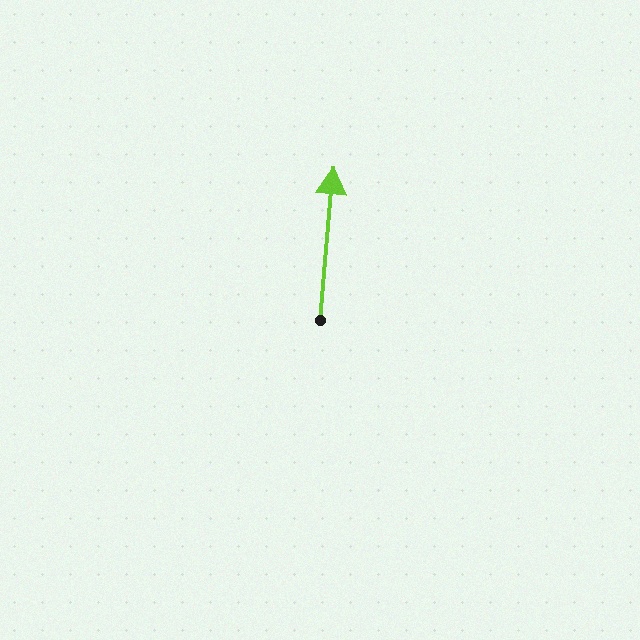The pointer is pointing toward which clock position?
Roughly 12 o'clock.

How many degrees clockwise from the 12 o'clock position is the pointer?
Approximately 5 degrees.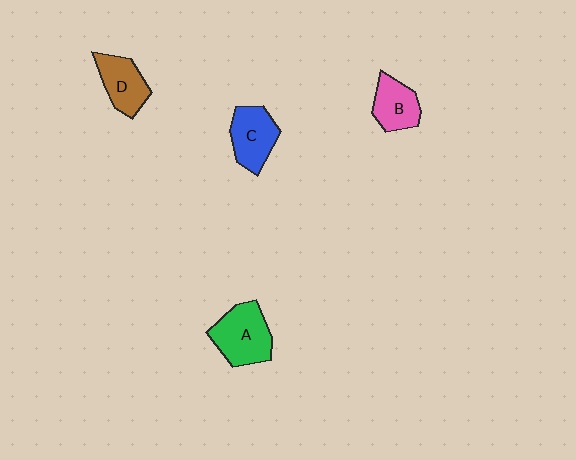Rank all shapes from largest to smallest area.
From largest to smallest: A (green), C (blue), D (brown), B (pink).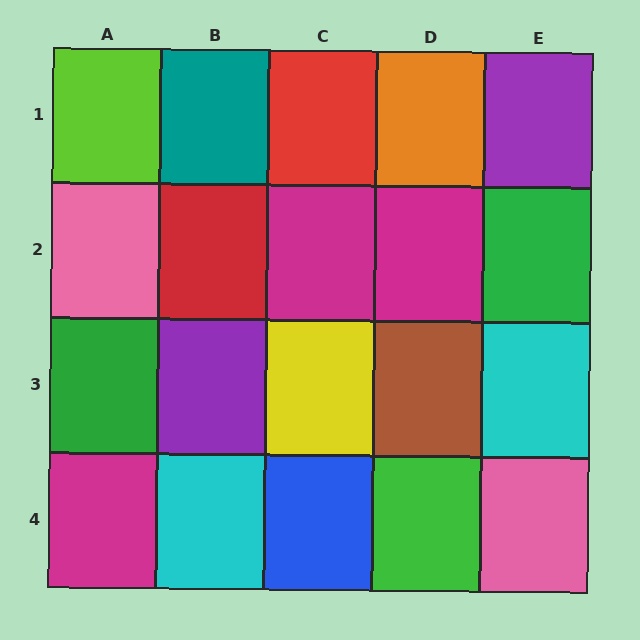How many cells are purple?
2 cells are purple.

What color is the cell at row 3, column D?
Brown.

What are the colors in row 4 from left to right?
Magenta, cyan, blue, green, pink.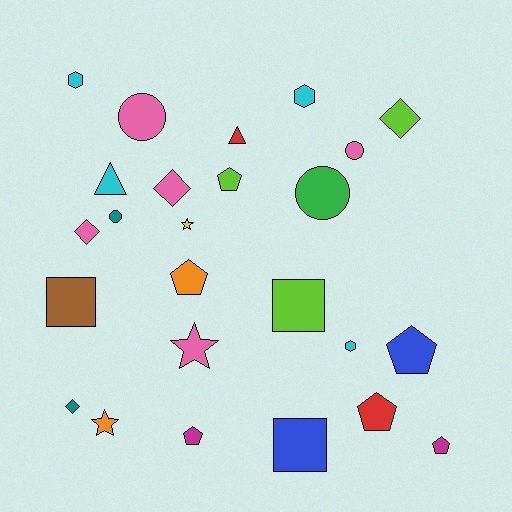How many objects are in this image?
There are 25 objects.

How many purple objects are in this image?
There are no purple objects.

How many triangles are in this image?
There are 2 triangles.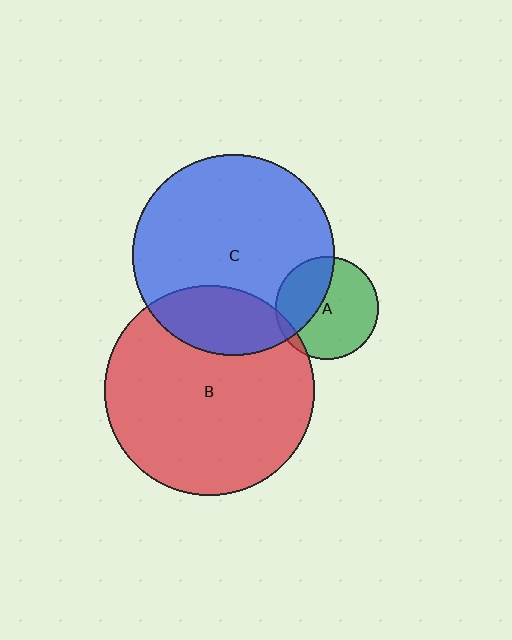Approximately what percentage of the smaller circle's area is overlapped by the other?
Approximately 35%.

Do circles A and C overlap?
Yes.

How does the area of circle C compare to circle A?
Approximately 3.8 times.